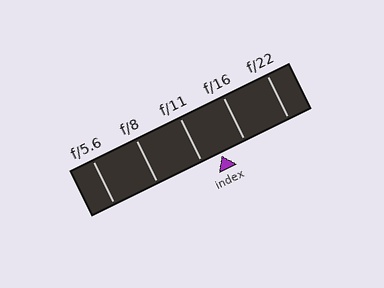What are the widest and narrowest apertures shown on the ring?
The widest aperture shown is f/5.6 and the narrowest is f/22.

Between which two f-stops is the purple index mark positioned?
The index mark is between f/11 and f/16.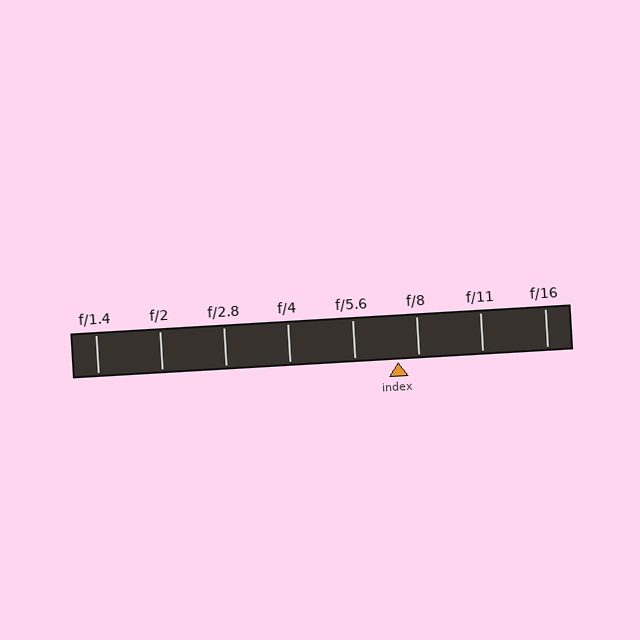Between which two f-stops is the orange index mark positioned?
The index mark is between f/5.6 and f/8.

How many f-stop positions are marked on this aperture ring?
There are 8 f-stop positions marked.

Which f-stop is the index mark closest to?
The index mark is closest to f/8.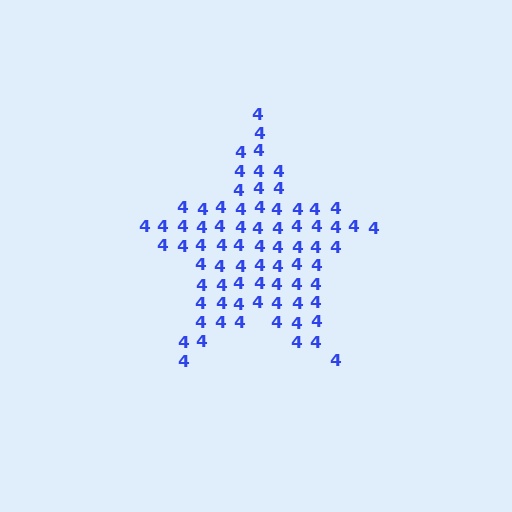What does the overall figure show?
The overall figure shows a star.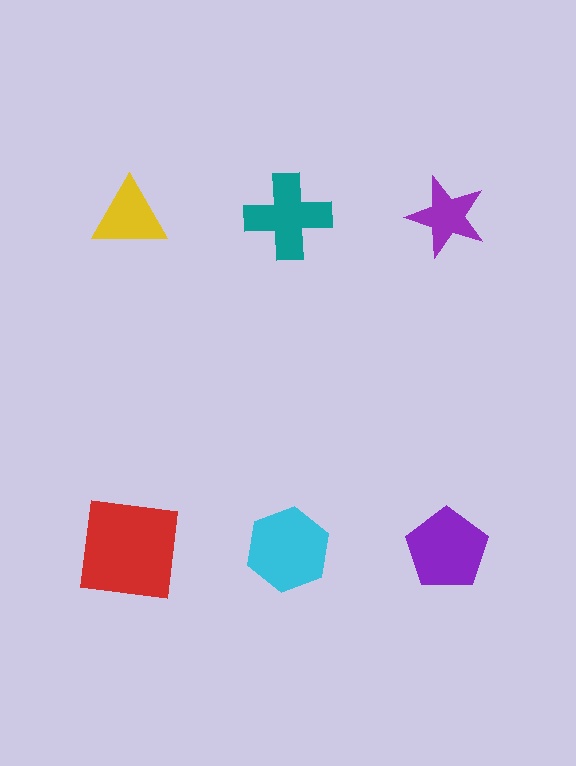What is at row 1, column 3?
A purple star.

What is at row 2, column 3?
A purple pentagon.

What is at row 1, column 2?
A teal cross.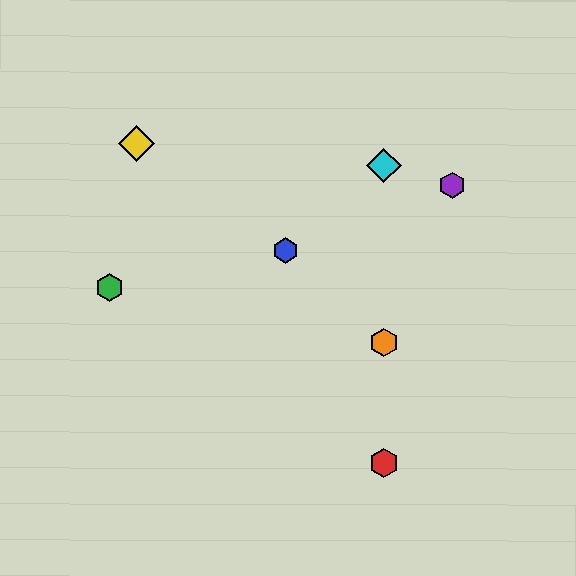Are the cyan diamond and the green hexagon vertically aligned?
No, the cyan diamond is at x≈384 and the green hexagon is at x≈110.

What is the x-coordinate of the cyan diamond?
The cyan diamond is at x≈384.